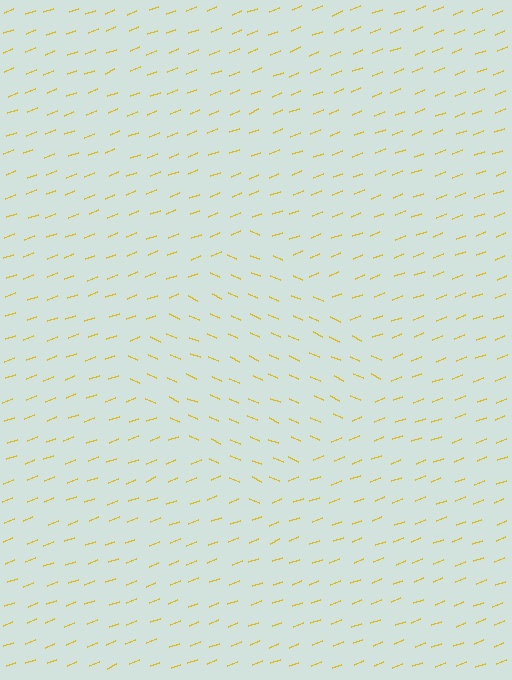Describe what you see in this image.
The image is filled with small yellow line segments. A diamond region in the image has lines oriented differently from the surrounding lines, creating a visible texture boundary.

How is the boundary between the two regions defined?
The boundary is defined purely by a change in line orientation (approximately 45 degrees difference). All lines are the same color and thickness.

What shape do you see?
I see a diamond.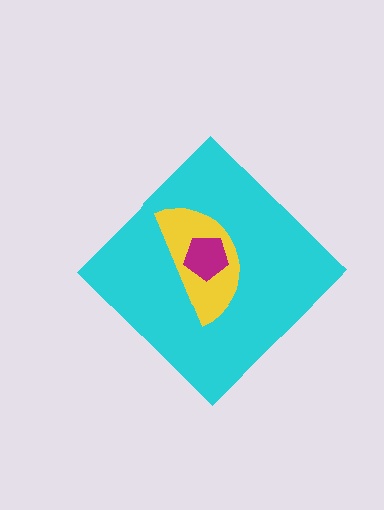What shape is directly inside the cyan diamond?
The yellow semicircle.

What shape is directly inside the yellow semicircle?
The magenta pentagon.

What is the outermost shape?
The cyan diamond.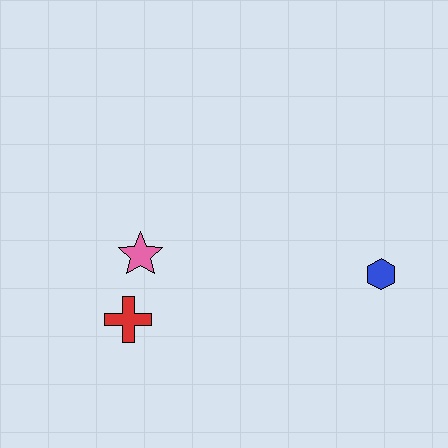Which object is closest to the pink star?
The red cross is closest to the pink star.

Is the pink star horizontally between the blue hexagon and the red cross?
Yes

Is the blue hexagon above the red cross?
Yes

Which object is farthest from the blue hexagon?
The red cross is farthest from the blue hexagon.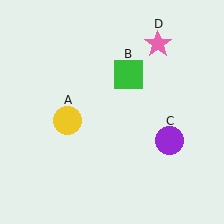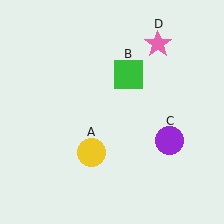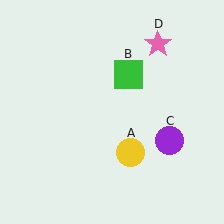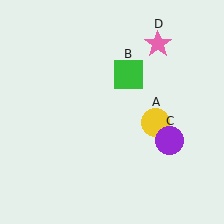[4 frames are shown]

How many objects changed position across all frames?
1 object changed position: yellow circle (object A).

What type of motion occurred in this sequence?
The yellow circle (object A) rotated counterclockwise around the center of the scene.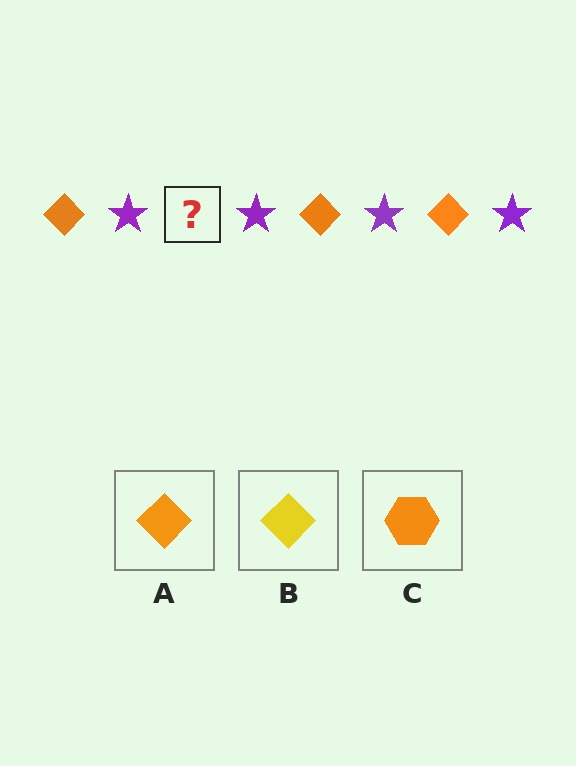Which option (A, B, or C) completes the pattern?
A.